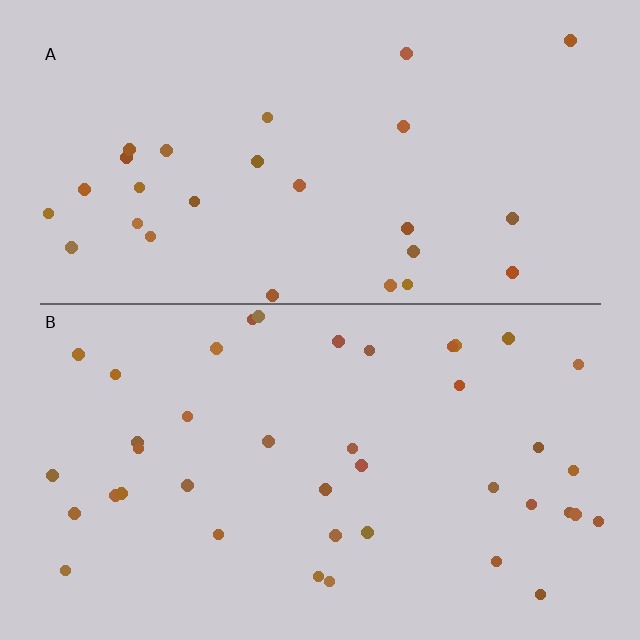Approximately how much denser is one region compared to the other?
Approximately 1.5× — region B over region A.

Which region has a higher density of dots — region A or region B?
B (the bottom).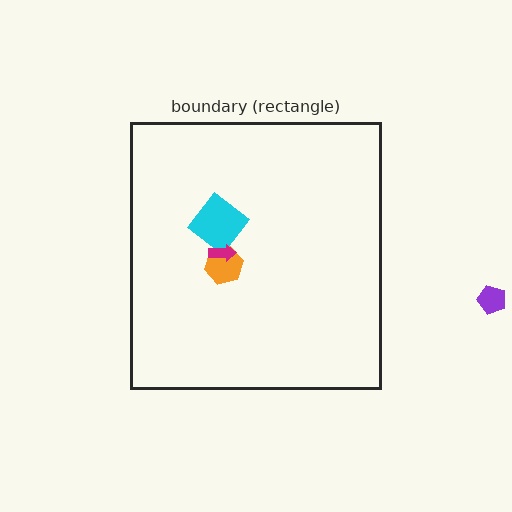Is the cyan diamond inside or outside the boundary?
Inside.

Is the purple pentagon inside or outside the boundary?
Outside.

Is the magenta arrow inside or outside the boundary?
Inside.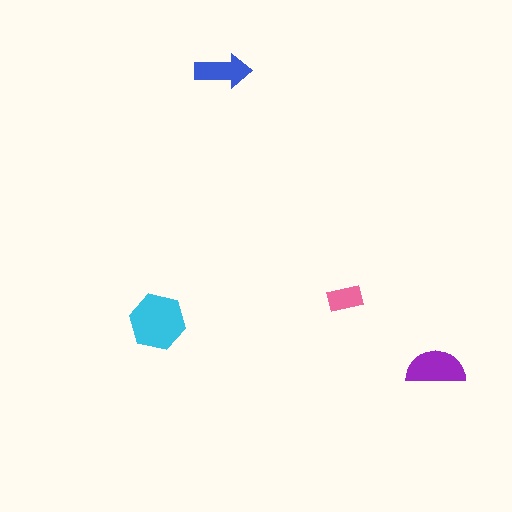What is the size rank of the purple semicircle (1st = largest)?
2nd.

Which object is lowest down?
The purple semicircle is bottommost.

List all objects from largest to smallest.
The cyan hexagon, the purple semicircle, the blue arrow, the pink rectangle.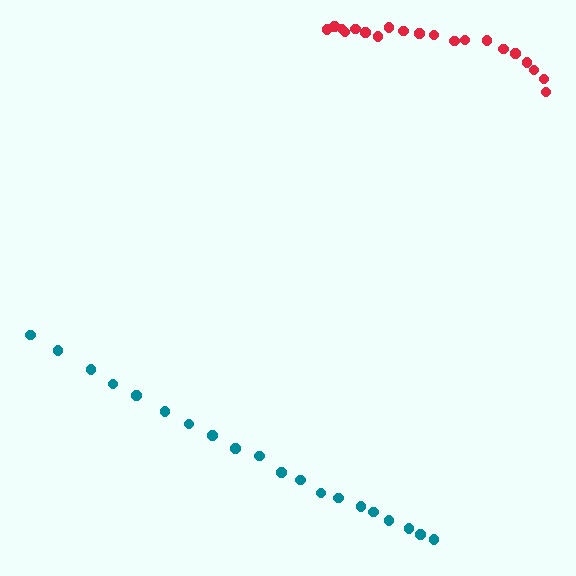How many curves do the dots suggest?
There are 2 distinct paths.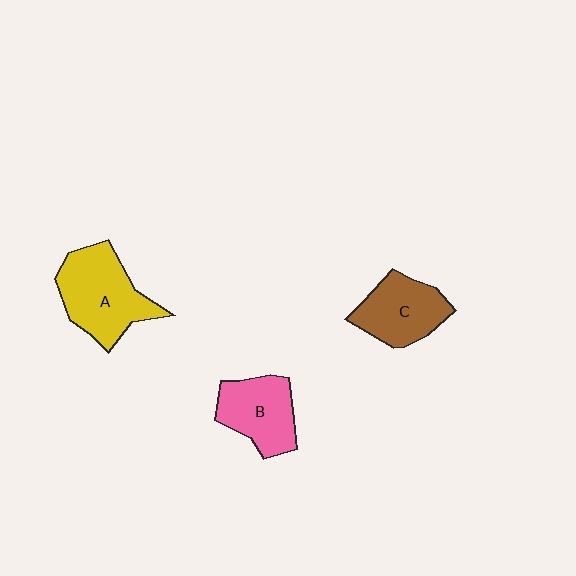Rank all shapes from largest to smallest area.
From largest to smallest: A (yellow), C (brown), B (pink).